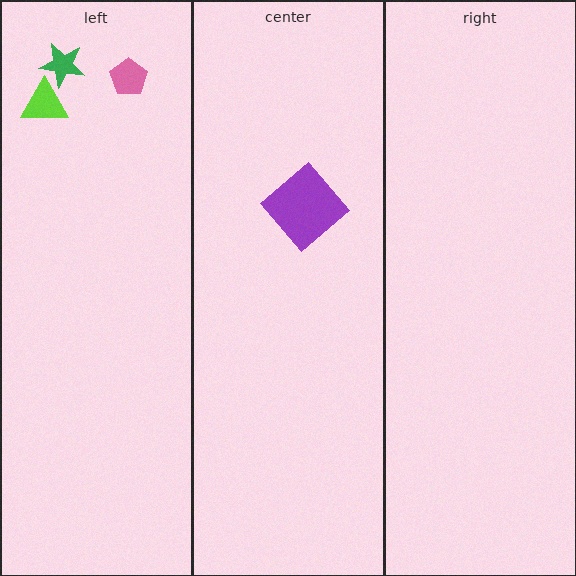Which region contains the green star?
The left region.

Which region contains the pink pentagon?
The left region.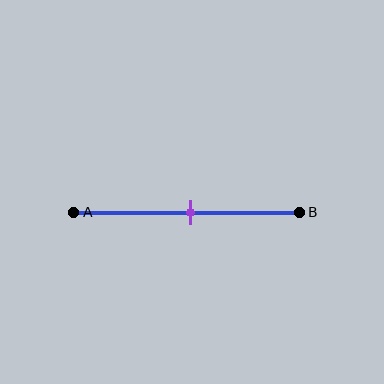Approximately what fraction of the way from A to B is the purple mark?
The purple mark is approximately 50% of the way from A to B.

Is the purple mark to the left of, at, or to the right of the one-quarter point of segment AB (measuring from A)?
The purple mark is to the right of the one-quarter point of segment AB.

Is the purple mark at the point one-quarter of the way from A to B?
No, the mark is at about 50% from A, not at the 25% one-quarter point.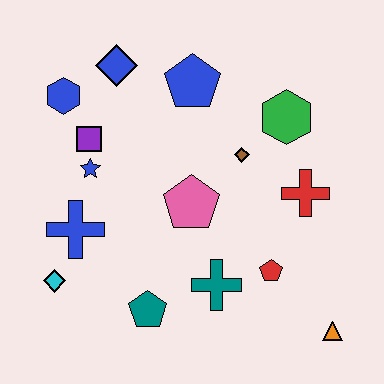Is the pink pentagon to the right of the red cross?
No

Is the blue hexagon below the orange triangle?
No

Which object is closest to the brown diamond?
The green hexagon is closest to the brown diamond.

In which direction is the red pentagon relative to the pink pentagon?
The red pentagon is to the right of the pink pentagon.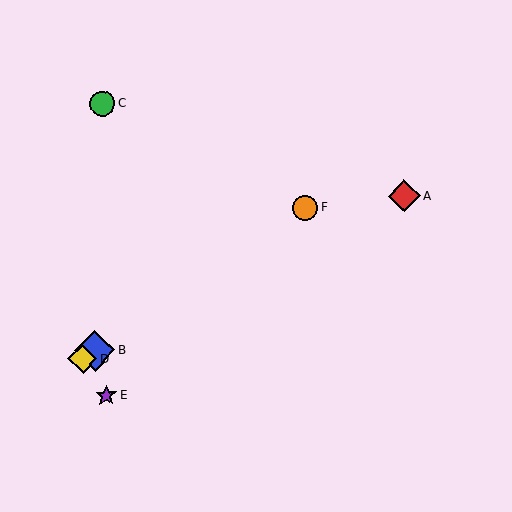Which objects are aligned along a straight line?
Objects B, D, F are aligned along a straight line.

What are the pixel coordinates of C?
Object C is at (102, 104).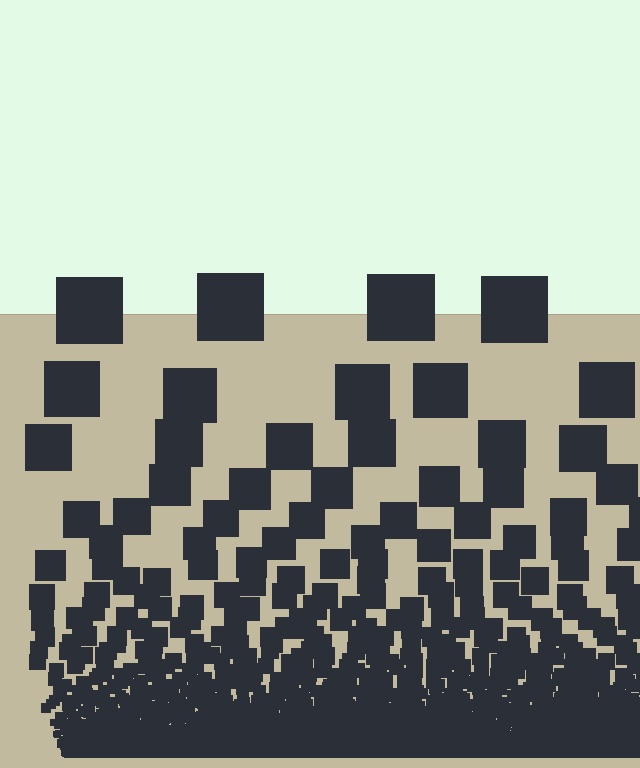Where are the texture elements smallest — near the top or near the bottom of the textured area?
Near the bottom.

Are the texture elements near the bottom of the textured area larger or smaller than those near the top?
Smaller. The gradient is inverted — elements near the bottom are smaller and denser.